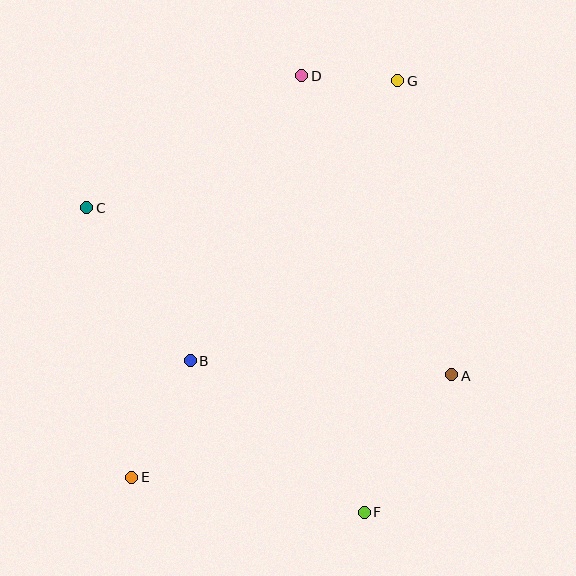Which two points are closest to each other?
Points D and G are closest to each other.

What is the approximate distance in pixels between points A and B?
The distance between A and B is approximately 262 pixels.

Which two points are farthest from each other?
Points E and G are farthest from each other.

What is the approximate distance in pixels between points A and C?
The distance between A and C is approximately 402 pixels.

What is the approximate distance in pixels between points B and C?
The distance between B and C is approximately 185 pixels.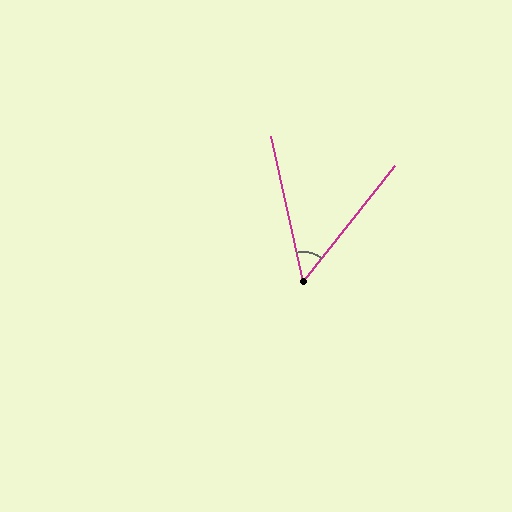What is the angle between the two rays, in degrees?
Approximately 51 degrees.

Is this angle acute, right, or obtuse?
It is acute.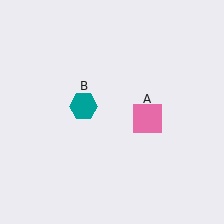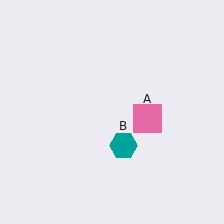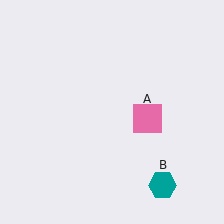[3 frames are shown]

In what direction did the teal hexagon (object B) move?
The teal hexagon (object B) moved down and to the right.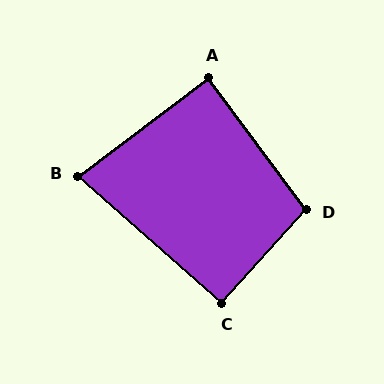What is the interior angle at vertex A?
Approximately 89 degrees (approximately right).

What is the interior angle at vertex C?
Approximately 91 degrees (approximately right).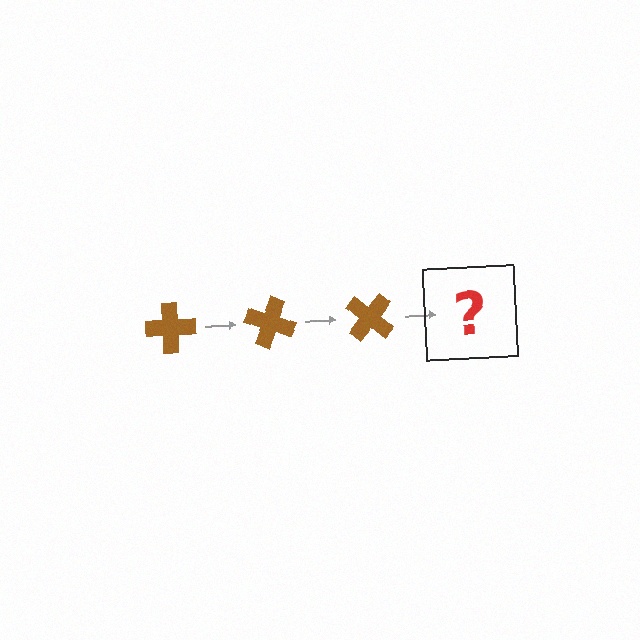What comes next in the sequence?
The next element should be a brown cross rotated 60 degrees.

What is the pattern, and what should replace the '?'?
The pattern is that the cross rotates 20 degrees each step. The '?' should be a brown cross rotated 60 degrees.